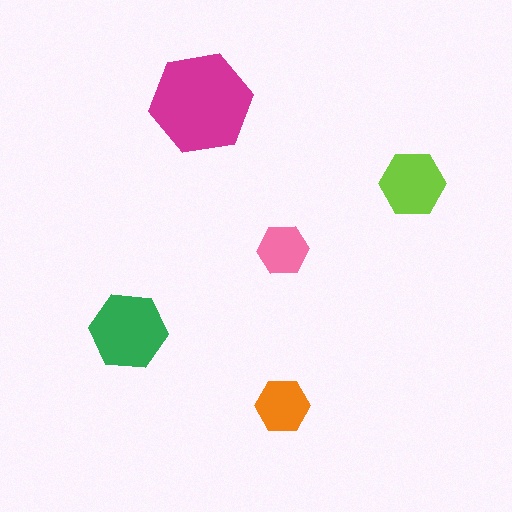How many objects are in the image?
There are 5 objects in the image.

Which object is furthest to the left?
The green hexagon is leftmost.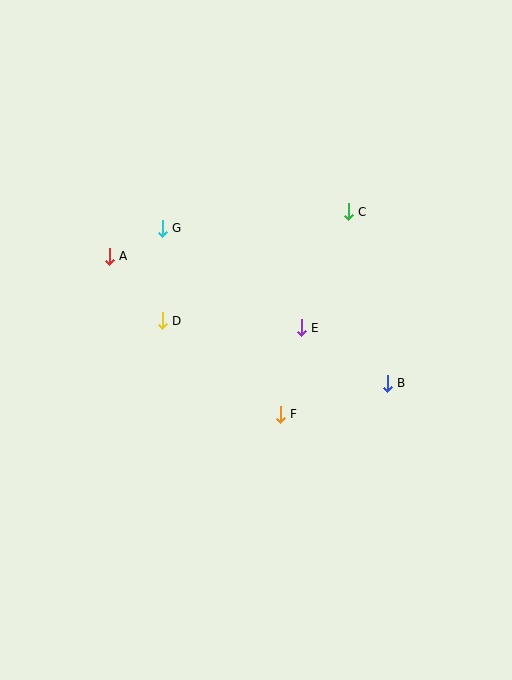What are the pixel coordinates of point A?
Point A is at (109, 256).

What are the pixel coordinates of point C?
Point C is at (348, 212).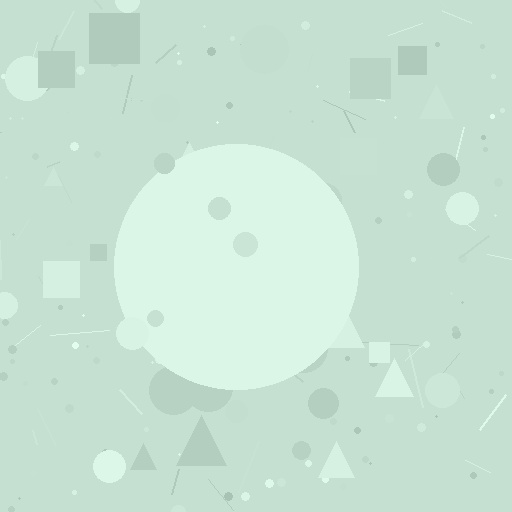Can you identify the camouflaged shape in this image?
The camouflaged shape is a circle.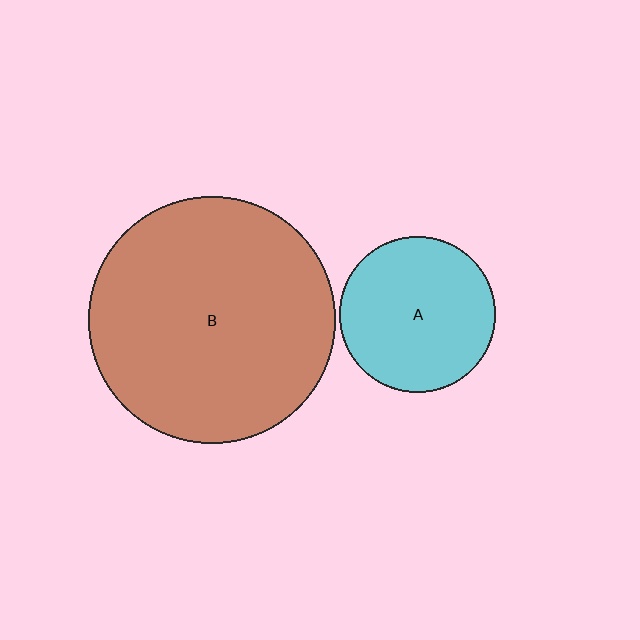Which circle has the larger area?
Circle B (brown).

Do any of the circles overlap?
No, none of the circles overlap.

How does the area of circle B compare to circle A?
Approximately 2.5 times.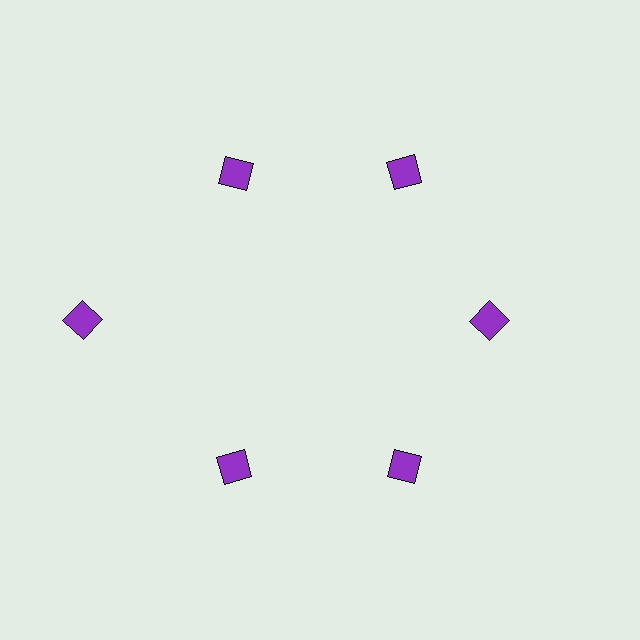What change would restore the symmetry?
The symmetry would be restored by moving it inward, back onto the ring so that all 6 diamonds sit at equal angles and equal distance from the center.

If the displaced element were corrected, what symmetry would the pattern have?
It would have 6-fold rotational symmetry — the pattern would map onto itself every 60 degrees.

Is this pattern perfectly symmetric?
No. The 6 purple diamonds are arranged in a ring, but one element near the 9 o'clock position is pushed outward from the center, breaking the 6-fold rotational symmetry.